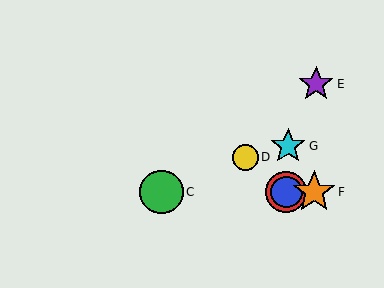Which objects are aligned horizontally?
Objects A, B, C, F are aligned horizontally.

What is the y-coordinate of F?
Object F is at y≈192.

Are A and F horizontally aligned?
Yes, both are at y≈192.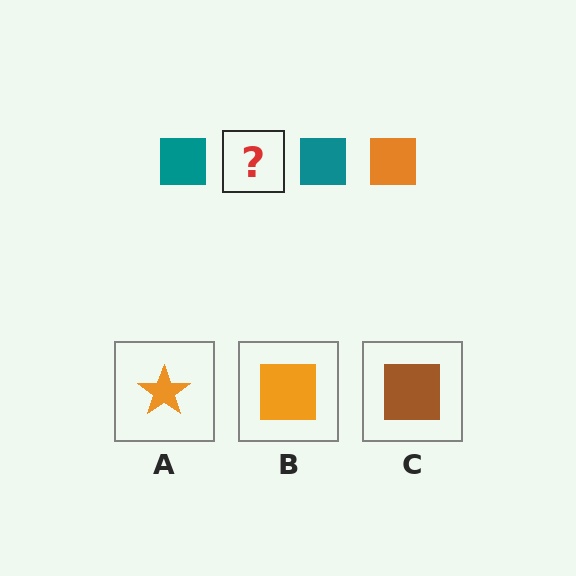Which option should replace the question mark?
Option B.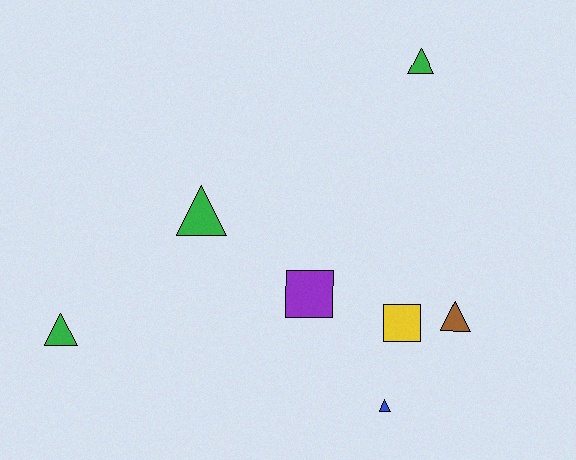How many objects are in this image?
There are 7 objects.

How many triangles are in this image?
There are 5 triangles.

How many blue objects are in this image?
There is 1 blue object.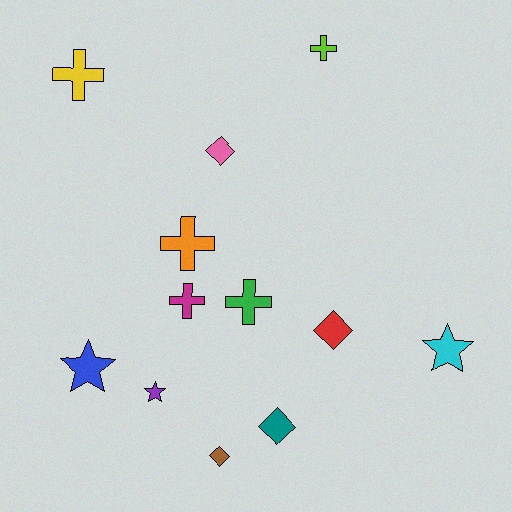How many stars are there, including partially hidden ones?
There are 3 stars.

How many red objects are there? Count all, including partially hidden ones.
There is 1 red object.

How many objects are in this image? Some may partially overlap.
There are 12 objects.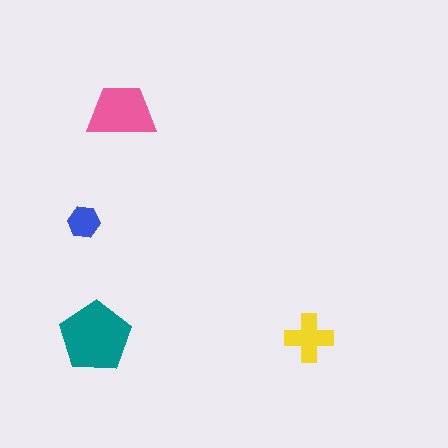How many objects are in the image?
There are 4 objects in the image.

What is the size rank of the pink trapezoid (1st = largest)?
2nd.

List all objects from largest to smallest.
The teal pentagon, the pink trapezoid, the yellow cross, the blue hexagon.